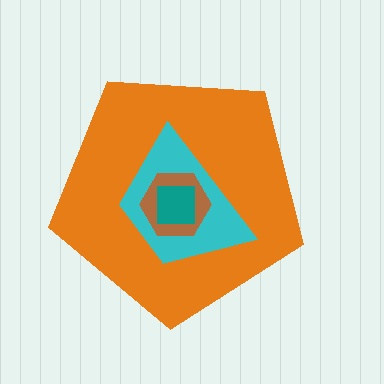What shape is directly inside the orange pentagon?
The cyan trapezoid.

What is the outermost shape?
The orange pentagon.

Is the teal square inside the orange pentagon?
Yes.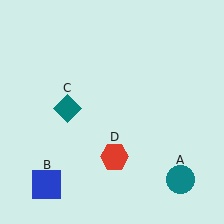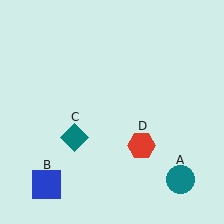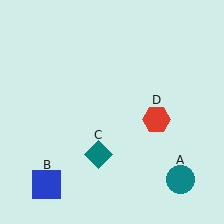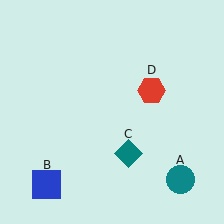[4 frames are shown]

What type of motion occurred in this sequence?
The teal diamond (object C), red hexagon (object D) rotated counterclockwise around the center of the scene.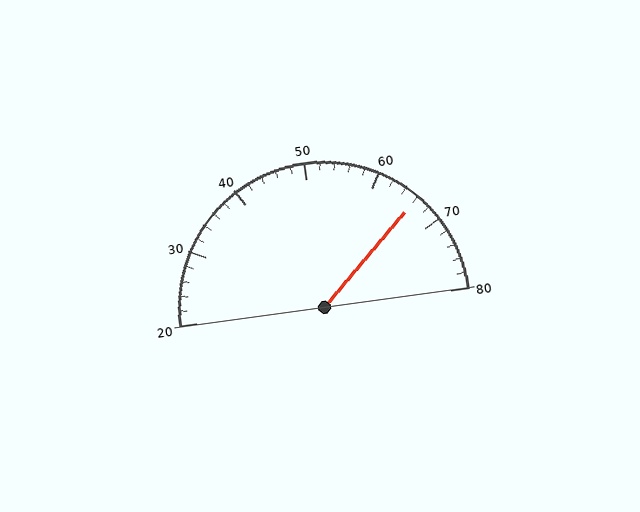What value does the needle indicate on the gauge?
The needle indicates approximately 66.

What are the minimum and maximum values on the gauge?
The gauge ranges from 20 to 80.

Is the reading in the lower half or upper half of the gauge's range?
The reading is in the upper half of the range (20 to 80).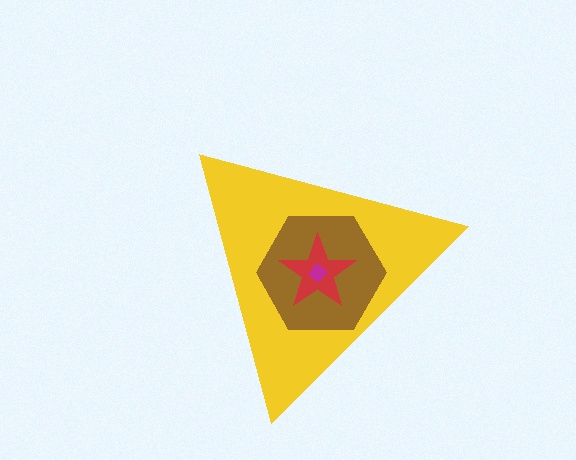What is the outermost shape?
The yellow triangle.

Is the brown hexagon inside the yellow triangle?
Yes.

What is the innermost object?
The magenta diamond.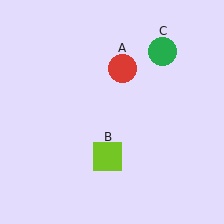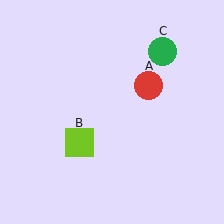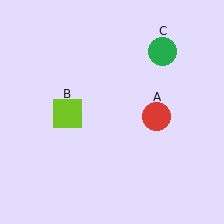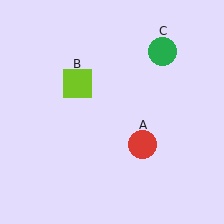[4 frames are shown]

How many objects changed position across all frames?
2 objects changed position: red circle (object A), lime square (object B).